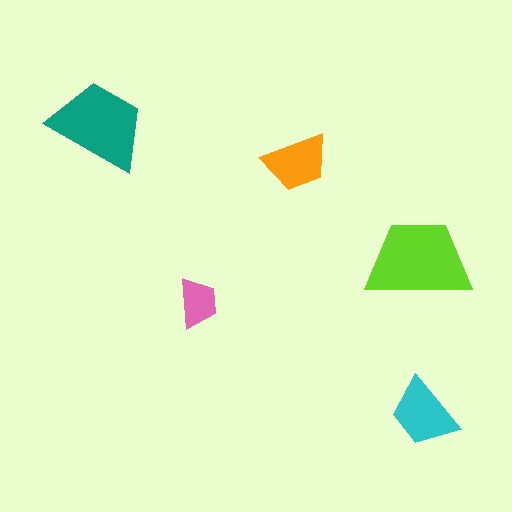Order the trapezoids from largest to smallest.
the lime one, the teal one, the cyan one, the orange one, the pink one.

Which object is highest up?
The teal trapezoid is topmost.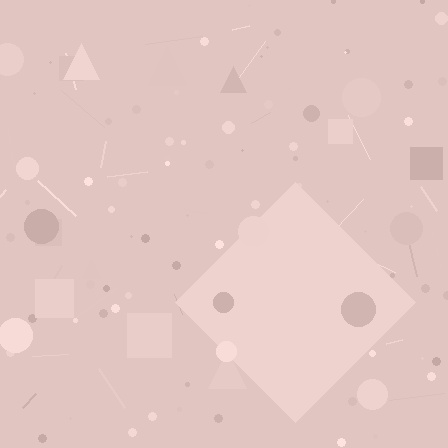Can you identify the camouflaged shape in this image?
The camouflaged shape is a diamond.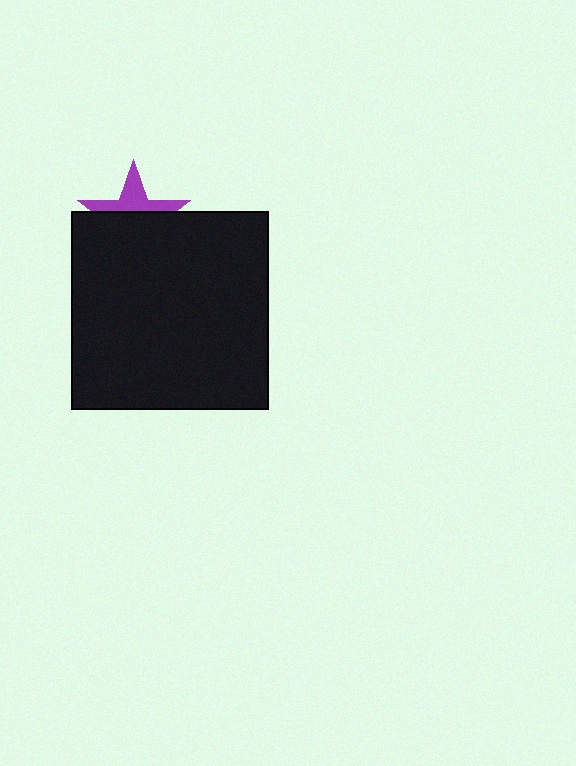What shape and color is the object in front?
The object in front is a black square.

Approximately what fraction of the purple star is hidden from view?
Roughly 58% of the purple star is hidden behind the black square.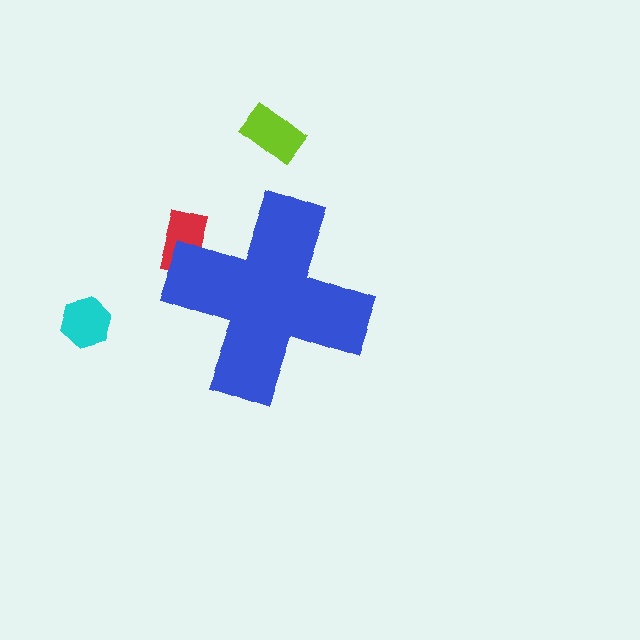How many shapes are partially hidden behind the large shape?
1 shape is partially hidden.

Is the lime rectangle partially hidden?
No, the lime rectangle is fully visible.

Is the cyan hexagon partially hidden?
No, the cyan hexagon is fully visible.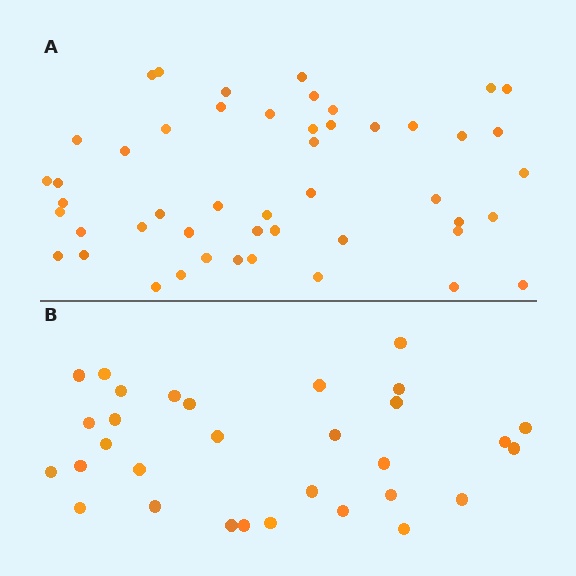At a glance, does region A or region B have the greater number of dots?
Region A (the top region) has more dots.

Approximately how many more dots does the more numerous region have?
Region A has approximately 20 more dots than region B.